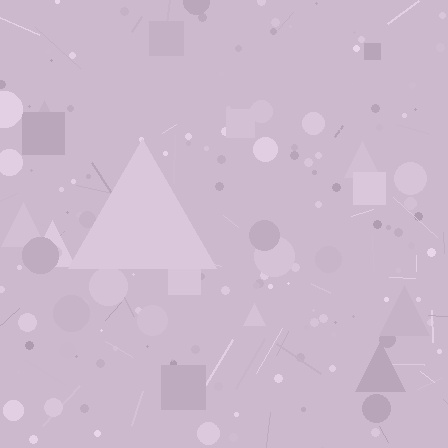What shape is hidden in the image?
A triangle is hidden in the image.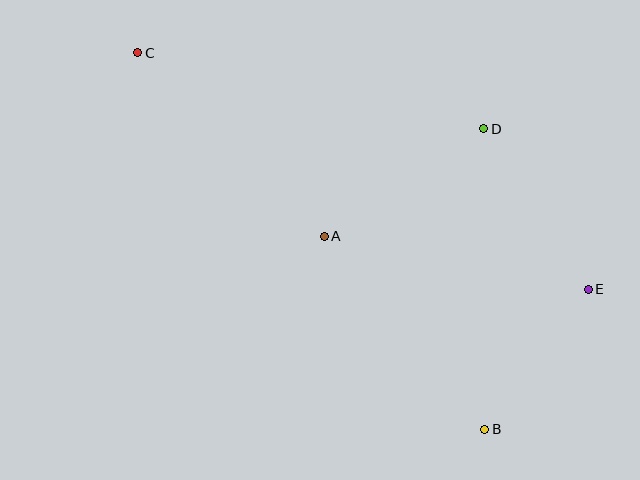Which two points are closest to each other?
Points B and E are closest to each other.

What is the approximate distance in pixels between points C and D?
The distance between C and D is approximately 354 pixels.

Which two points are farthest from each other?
Points B and C are farthest from each other.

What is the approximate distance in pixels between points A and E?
The distance between A and E is approximately 269 pixels.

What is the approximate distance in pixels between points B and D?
The distance between B and D is approximately 300 pixels.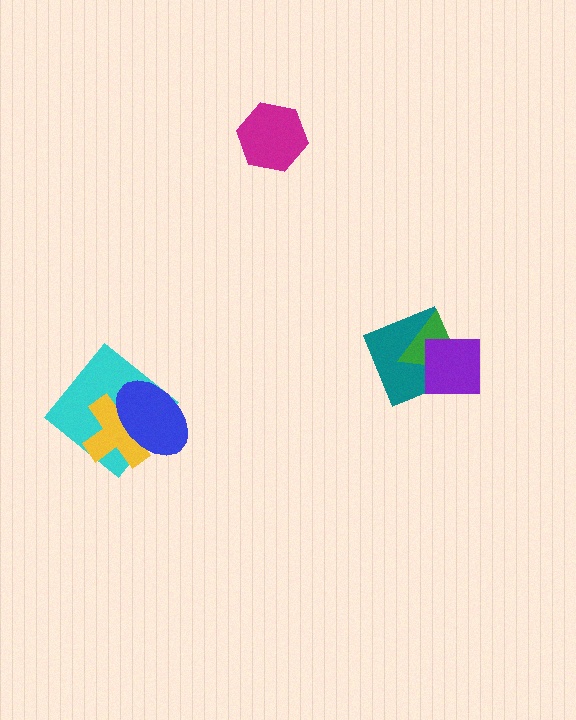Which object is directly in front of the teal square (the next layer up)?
The green triangle is directly in front of the teal square.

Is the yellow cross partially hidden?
Yes, it is partially covered by another shape.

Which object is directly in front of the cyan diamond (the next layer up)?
The yellow cross is directly in front of the cyan diamond.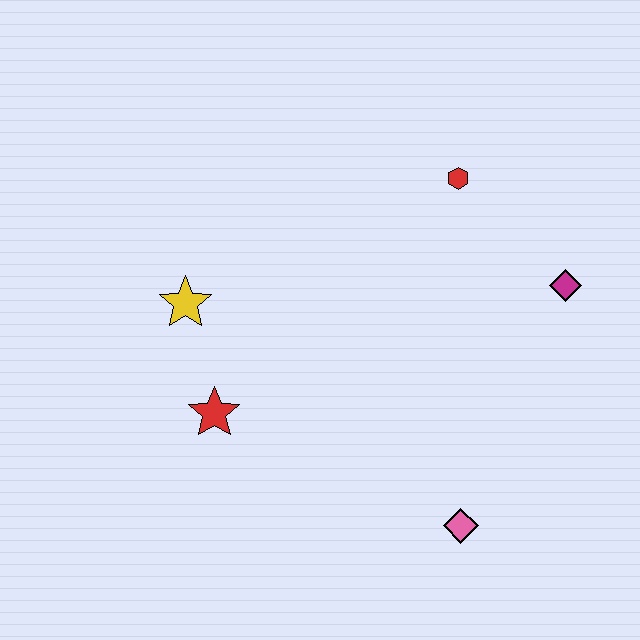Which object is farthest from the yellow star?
The magenta diamond is farthest from the yellow star.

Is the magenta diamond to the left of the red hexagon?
No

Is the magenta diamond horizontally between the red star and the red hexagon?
No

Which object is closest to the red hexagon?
The magenta diamond is closest to the red hexagon.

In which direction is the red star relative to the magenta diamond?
The red star is to the left of the magenta diamond.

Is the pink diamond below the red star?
Yes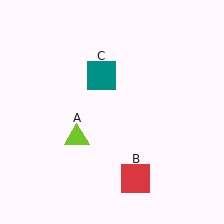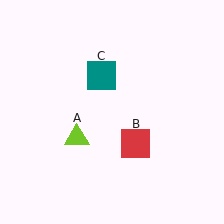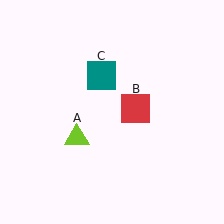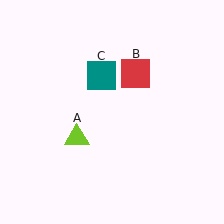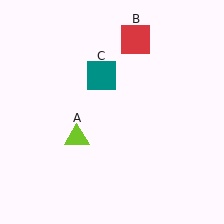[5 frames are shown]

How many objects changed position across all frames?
1 object changed position: red square (object B).